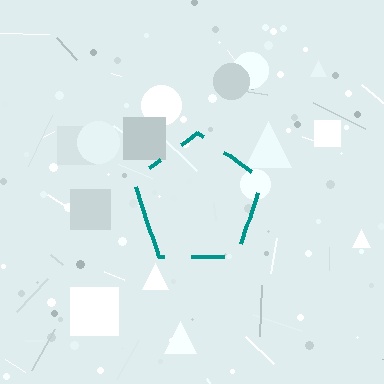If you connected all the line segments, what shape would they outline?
They would outline a pentagon.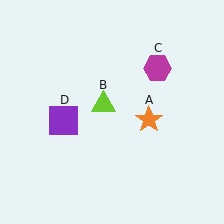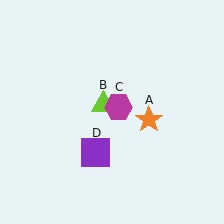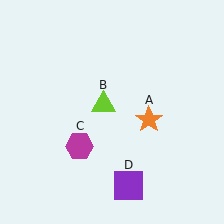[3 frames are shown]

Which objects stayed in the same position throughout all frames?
Orange star (object A) and lime triangle (object B) remained stationary.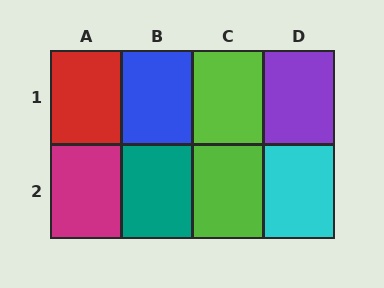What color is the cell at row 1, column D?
Purple.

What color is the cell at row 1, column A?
Red.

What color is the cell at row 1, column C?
Lime.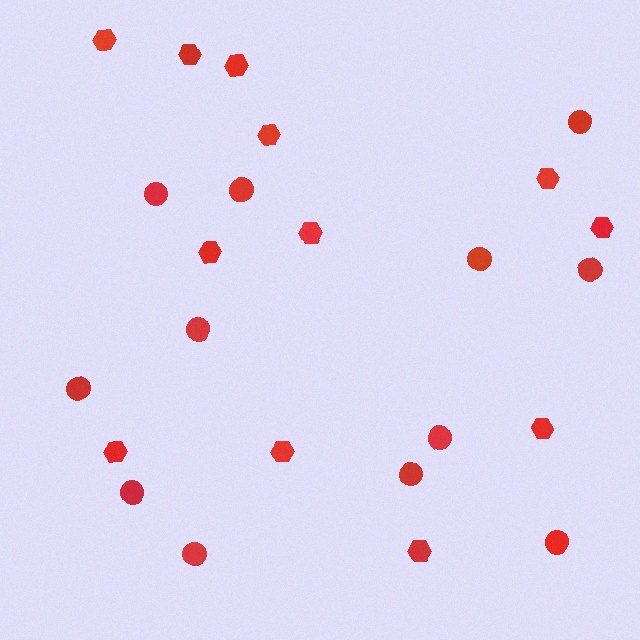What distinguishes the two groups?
There are 2 groups: one group of circles (12) and one group of hexagons (12).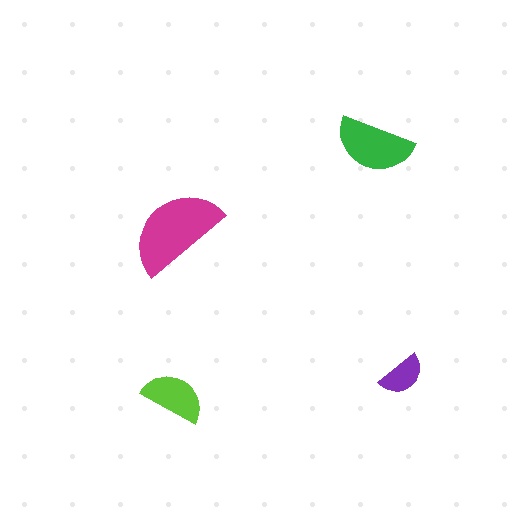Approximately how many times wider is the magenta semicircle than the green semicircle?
About 1.5 times wider.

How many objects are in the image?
There are 4 objects in the image.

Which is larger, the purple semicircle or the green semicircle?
The green one.